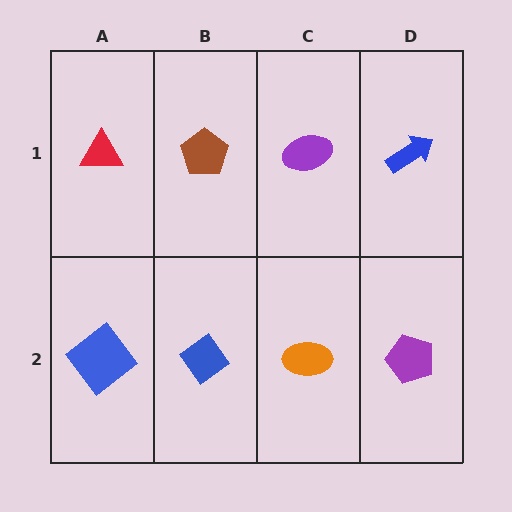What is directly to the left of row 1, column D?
A purple ellipse.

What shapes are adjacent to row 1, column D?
A purple pentagon (row 2, column D), a purple ellipse (row 1, column C).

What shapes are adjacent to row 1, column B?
A blue diamond (row 2, column B), a red triangle (row 1, column A), a purple ellipse (row 1, column C).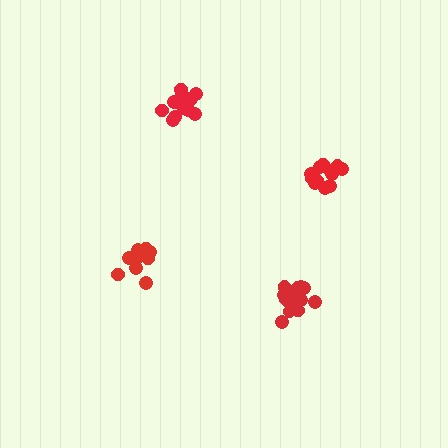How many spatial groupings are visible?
There are 4 spatial groupings.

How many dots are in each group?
Group 1: 17 dots, Group 2: 13 dots, Group 3: 15 dots, Group 4: 13 dots (58 total).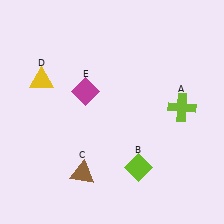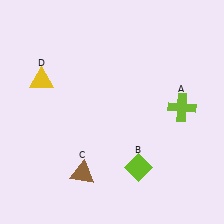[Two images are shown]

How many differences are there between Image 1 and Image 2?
There is 1 difference between the two images.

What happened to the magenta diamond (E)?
The magenta diamond (E) was removed in Image 2. It was in the top-left area of Image 1.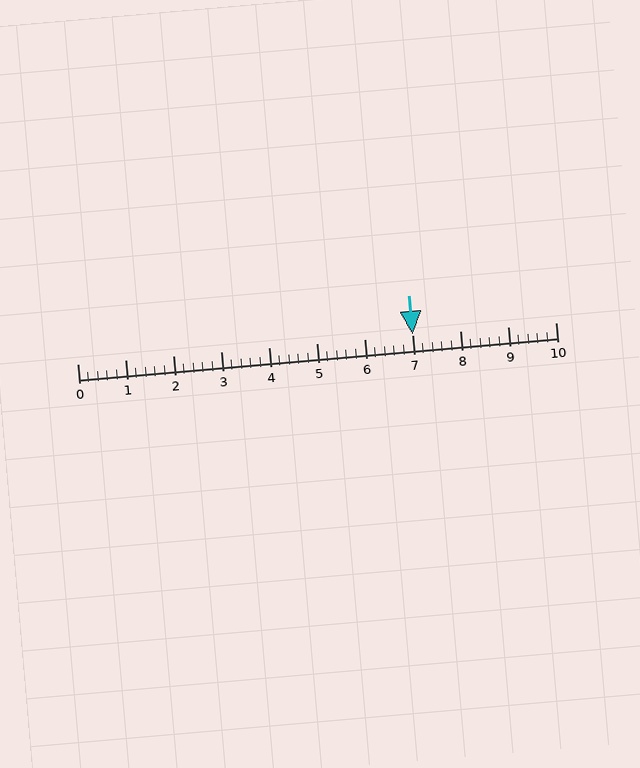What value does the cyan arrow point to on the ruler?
The cyan arrow points to approximately 7.0.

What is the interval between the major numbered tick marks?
The major tick marks are spaced 1 units apart.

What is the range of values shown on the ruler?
The ruler shows values from 0 to 10.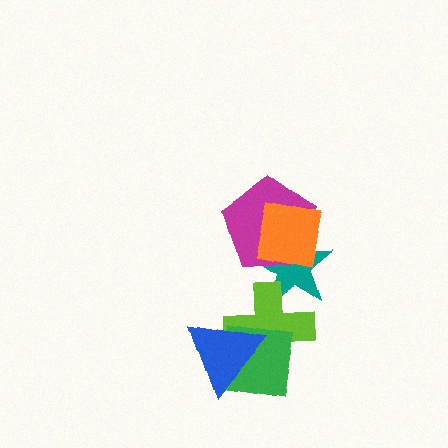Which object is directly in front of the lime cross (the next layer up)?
The green square is directly in front of the lime cross.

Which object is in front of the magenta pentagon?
The orange square is in front of the magenta pentagon.